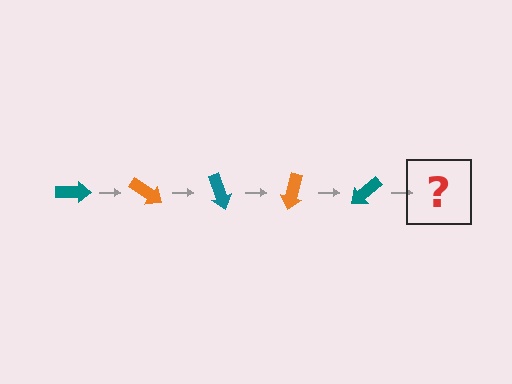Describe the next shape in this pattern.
It should be an orange arrow, rotated 175 degrees from the start.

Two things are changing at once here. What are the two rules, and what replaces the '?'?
The two rules are that it rotates 35 degrees each step and the color cycles through teal and orange. The '?' should be an orange arrow, rotated 175 degrees from the start.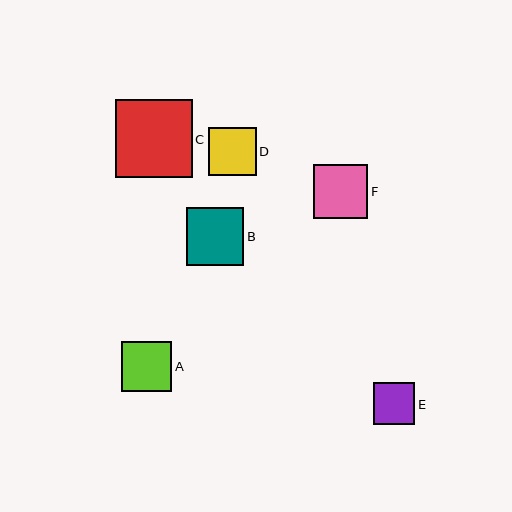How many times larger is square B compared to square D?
Square B is approximately 1.2 times the size of square D.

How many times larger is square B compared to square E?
Square B is approximately 1.4 times the size of square E.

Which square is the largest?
Square C is the largest with a size of approximately 77 pixels.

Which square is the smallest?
Square E is the smallest with a size of approximately 42 pixels.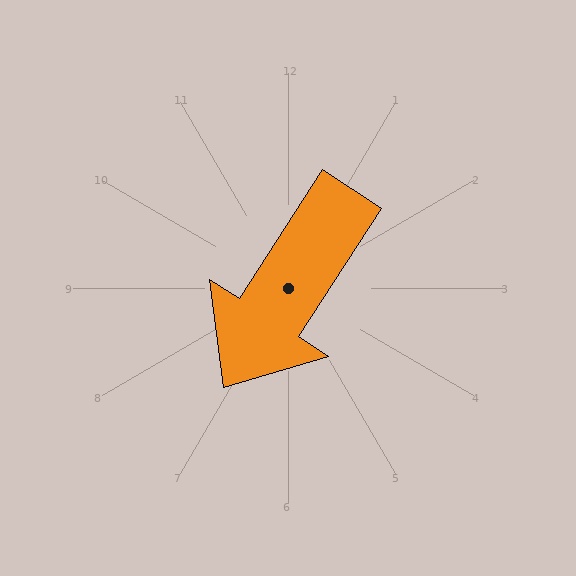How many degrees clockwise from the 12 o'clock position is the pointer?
Approximately 213 degrees.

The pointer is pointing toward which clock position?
Roughly 7 o'clock.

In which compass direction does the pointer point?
Southwest.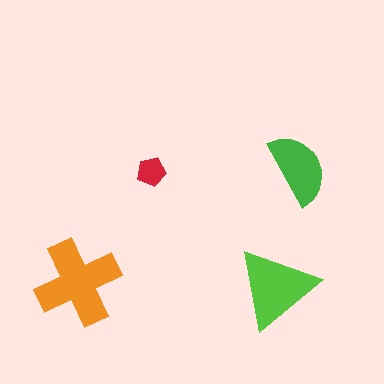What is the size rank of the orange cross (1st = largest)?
1st.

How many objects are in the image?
There are 4 objects in the image.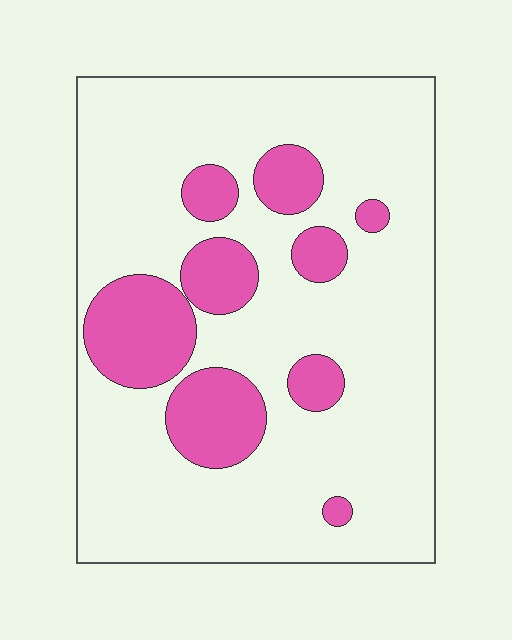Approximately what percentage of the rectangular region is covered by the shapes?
Approximately 20%.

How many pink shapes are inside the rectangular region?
9.